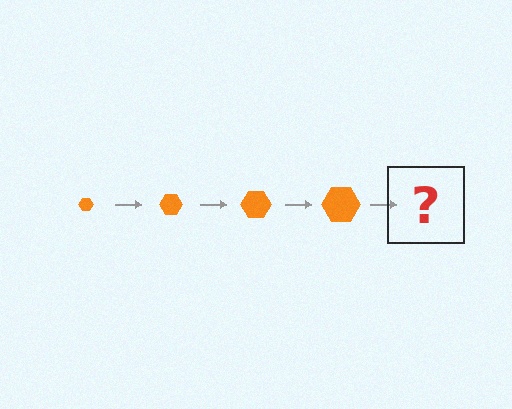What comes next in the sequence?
The next element should be an orange hexagon, larger than the previous one.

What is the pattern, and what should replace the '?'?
The pattern is that the hexagon gets progressively larger each step. The '?' should be an orange hexagon, larger than the previous one.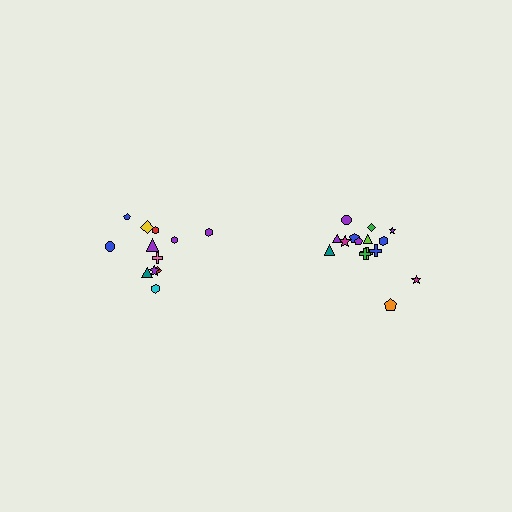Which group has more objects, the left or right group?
The right group.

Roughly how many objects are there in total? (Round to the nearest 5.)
Roughly 25 objects in total.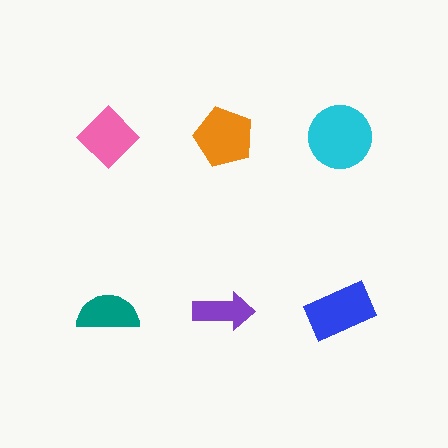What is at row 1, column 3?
A cyan circle.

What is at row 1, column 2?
An orange pentagon.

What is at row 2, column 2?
A purple arrow.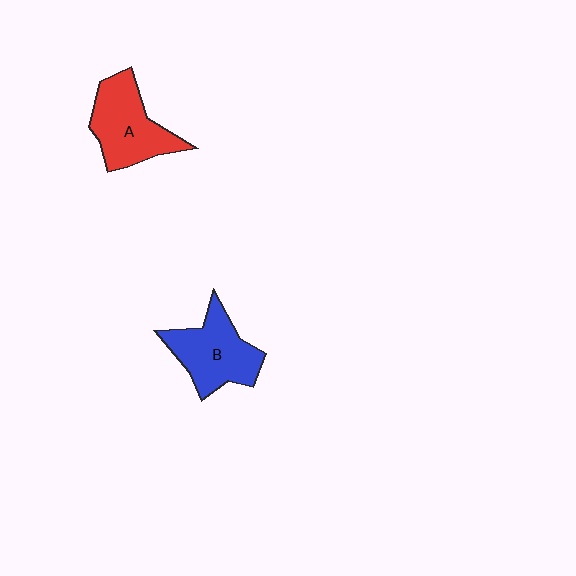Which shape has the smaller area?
Shape B (blue).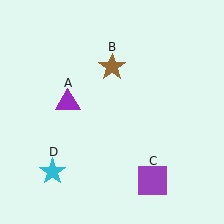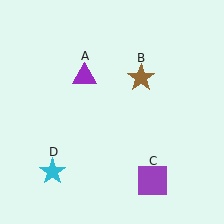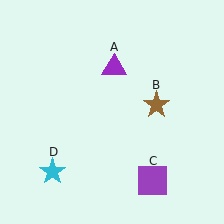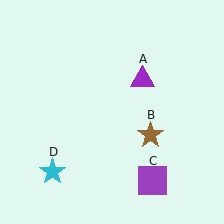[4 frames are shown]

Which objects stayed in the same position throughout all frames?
Purple square (object C) and cyan star (object D) remained stationary.